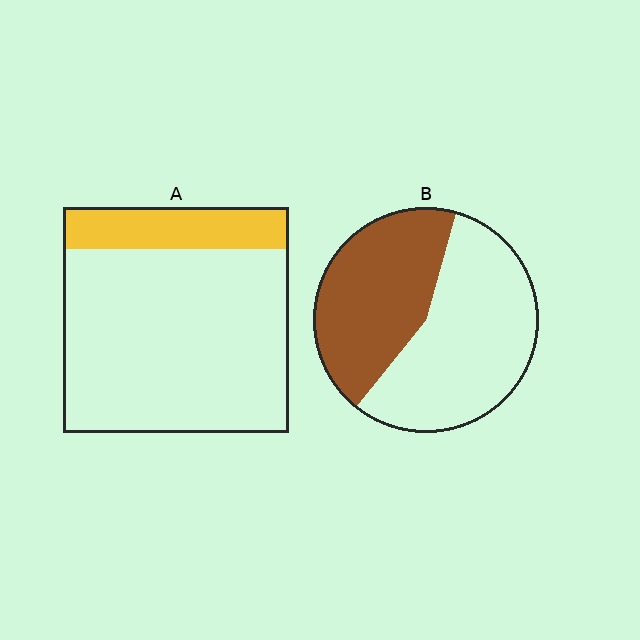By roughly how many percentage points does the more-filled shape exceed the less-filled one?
By roughly 25 percentage points (B over A).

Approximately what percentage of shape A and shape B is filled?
A is approximately 20% and B is approximately 45%.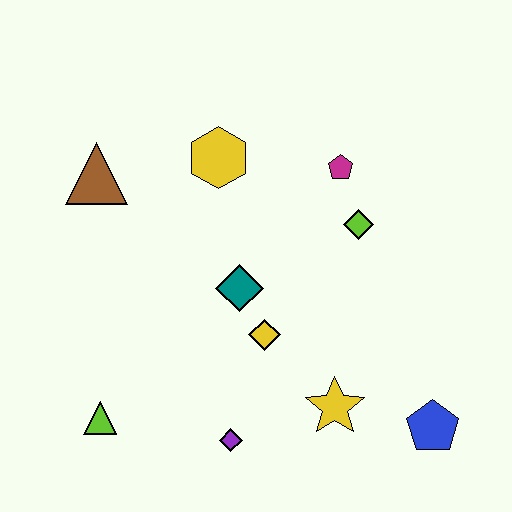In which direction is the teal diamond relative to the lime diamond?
The teal diamond is to the left of the lime diamond.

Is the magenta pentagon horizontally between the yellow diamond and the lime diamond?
Yes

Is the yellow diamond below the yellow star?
No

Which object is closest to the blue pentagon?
The yellow star is closest to the blue pentagon.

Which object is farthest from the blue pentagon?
The brown triangle is farthest from the blue pentagon.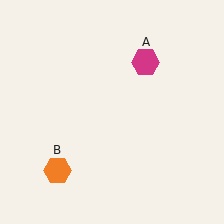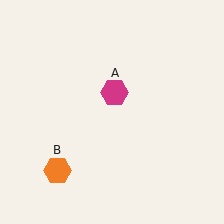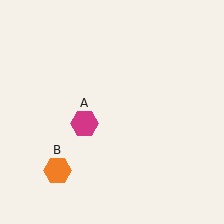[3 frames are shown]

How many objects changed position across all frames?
1 object changed position: magenta hexagon (object A).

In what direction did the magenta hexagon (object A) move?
The magenta hexagon (object A) moved down and to the left.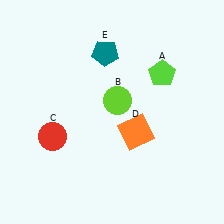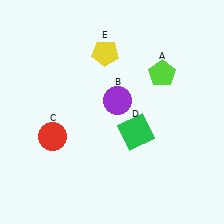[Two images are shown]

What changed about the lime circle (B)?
In Image 1, B is lime. In Image 2, it changed to purple.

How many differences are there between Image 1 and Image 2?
There are 3 differences between the two images.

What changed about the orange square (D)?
In Image 1, D is orange. In Image 2, it changed to green.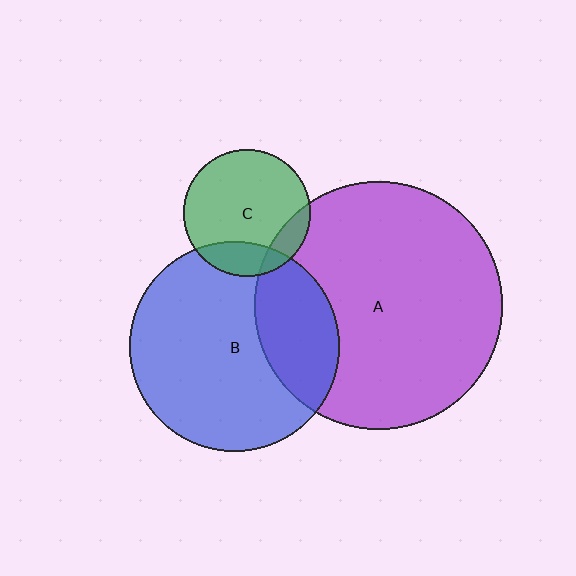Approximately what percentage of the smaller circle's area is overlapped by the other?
Approximately 15%.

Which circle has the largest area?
Circle A (purple).